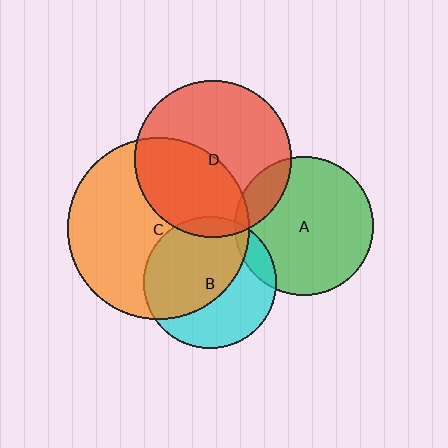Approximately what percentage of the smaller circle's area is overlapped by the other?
Approximately 40%.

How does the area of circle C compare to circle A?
Approximately 1.7 times.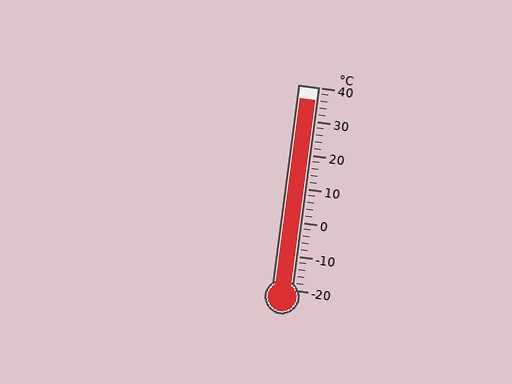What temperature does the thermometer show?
The thermometer shows approximately 36°C.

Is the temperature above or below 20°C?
The temperature is above 20°C.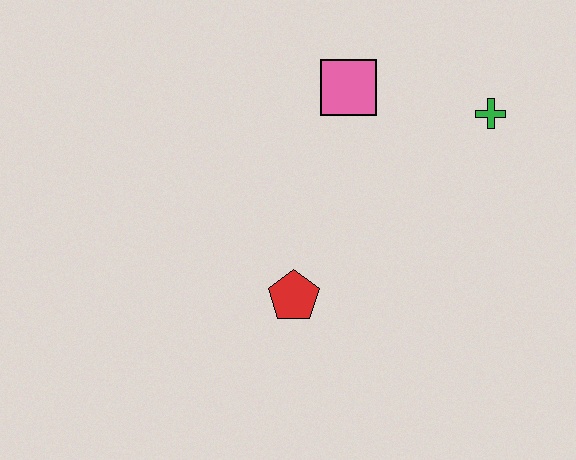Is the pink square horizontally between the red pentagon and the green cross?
Yes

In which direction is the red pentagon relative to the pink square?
The red pentagon is below the pink square.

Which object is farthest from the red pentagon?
The green cross is farthest from the red pentagon.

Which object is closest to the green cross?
The pink square is closest to the green cross.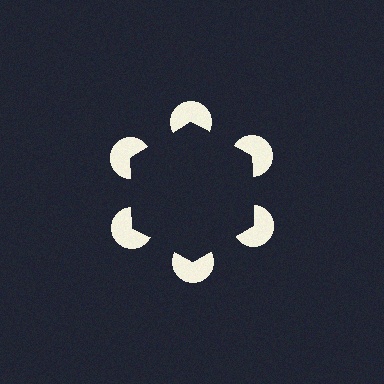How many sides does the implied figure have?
6 sides.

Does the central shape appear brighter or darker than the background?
It typically appears slightly darker than the background, even though no actual brightness change is drawn.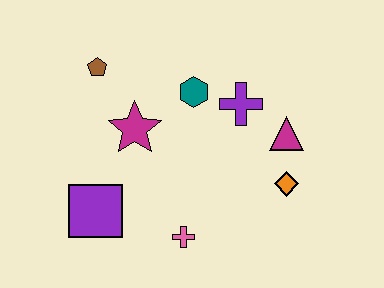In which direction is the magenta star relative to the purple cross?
The magenta star is to the left of the purple cross.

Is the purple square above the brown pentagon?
No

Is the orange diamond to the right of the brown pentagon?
Yes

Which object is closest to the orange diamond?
The magenta triangle is closest to the orange diamond.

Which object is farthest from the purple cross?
The purple square is farthest from the purple cross.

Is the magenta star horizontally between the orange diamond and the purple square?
Yes